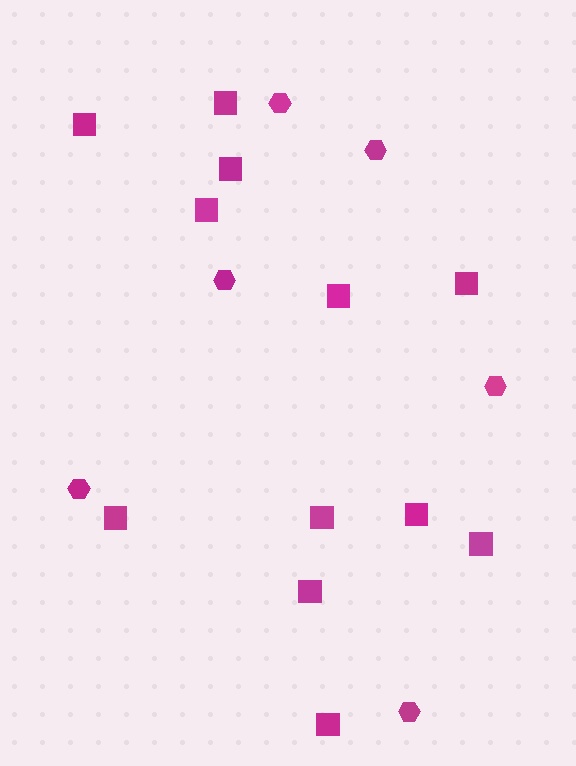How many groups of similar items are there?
There are 2 groups: one group of squares (12) and one group of hexagons (6).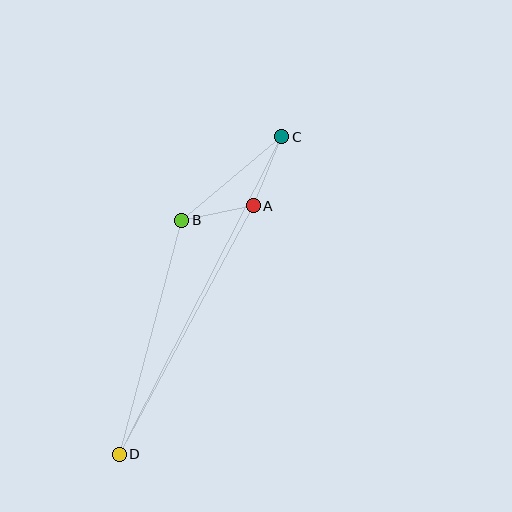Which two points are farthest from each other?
Points C and D are farthest from each other.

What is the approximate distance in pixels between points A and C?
The distance between A and C is approximately 75 pixels.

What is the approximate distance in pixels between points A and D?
The distance between A and D is approximately 282 pixels.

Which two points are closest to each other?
Points A and B are closest to each other.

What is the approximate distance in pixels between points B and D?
The distance between B and D is approximately 242 pixels.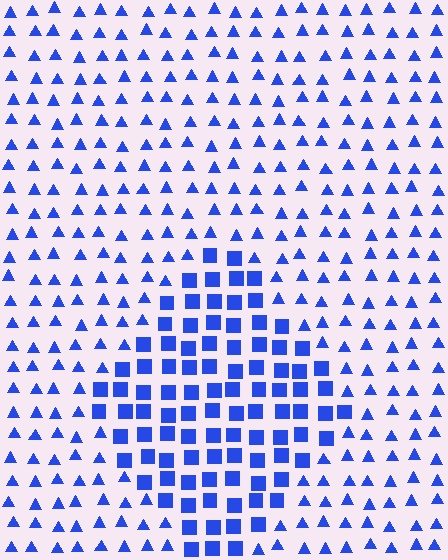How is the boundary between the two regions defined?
The boundary is defined by a change in element shape: squares inside vs. triangles outside. All elements share the same color and spacing.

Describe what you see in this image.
The image is filled with small blue elements arranged in a uniform grid. A diamond-shaped region contains squares, while the surrounding area contains triangles. The boundary is defined purely by the change in element shape.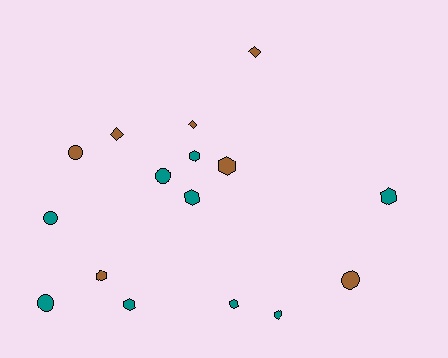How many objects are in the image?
There are 16 objects.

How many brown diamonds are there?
There are 3 brown diamonds.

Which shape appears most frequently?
Hexagon, with 8 objects.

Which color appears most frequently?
Teal, with 9 objects.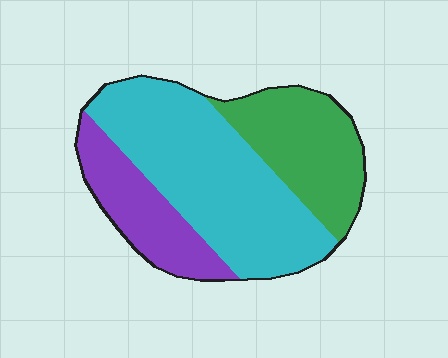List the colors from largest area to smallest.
From largest to smallest: cyan, green, purple.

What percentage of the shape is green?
Green takes up between a quarter and a half of the shape.